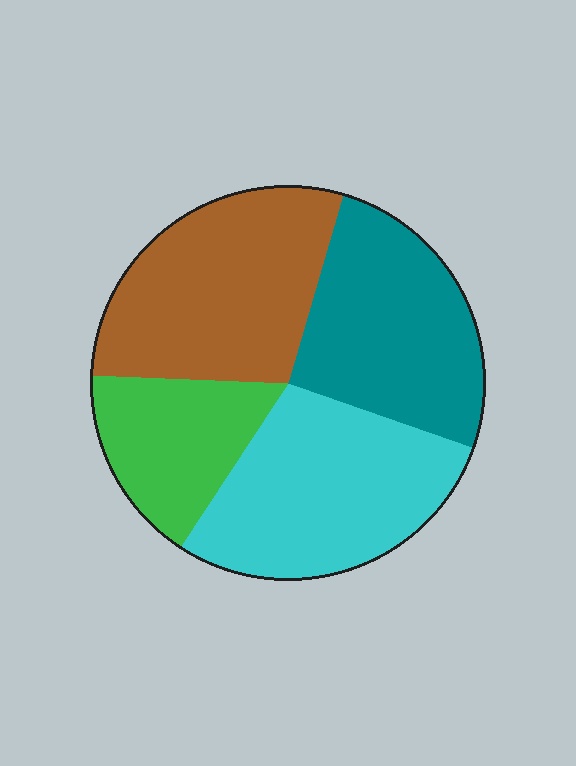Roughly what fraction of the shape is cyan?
Cyan covers 29% of the shape.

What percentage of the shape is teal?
Teal covers 26% of the shape.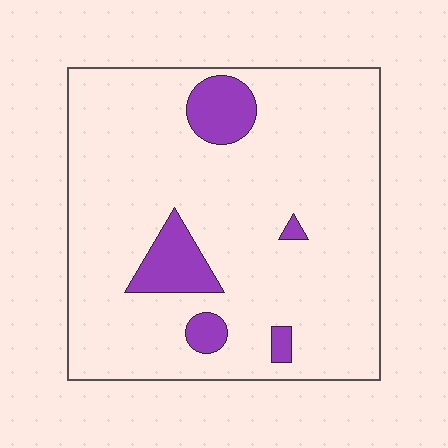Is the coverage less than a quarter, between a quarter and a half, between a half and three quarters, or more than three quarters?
Less than a quarter.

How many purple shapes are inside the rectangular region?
5.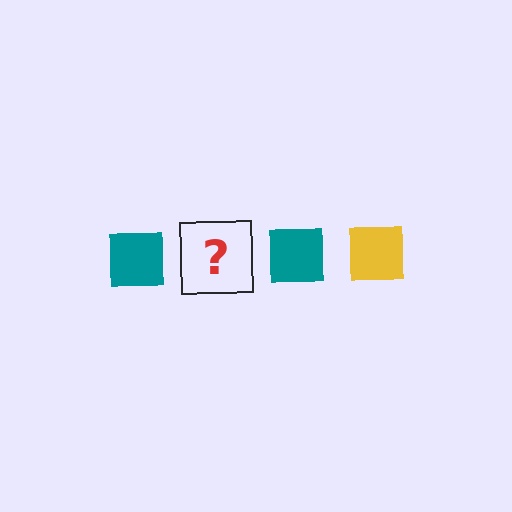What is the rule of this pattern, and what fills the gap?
The rule is that the pattern cycles through teal, yellow squares. The gap should be filled with a yellow square.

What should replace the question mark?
The question mark should be replaced with a yellow square.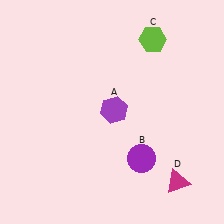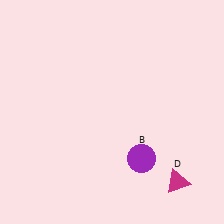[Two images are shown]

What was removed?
The purple hexagon (A), the lime hexagon (C) were removed in Image 2.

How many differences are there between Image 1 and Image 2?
There are 2 differences between the two images.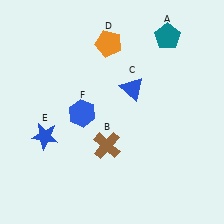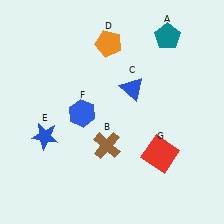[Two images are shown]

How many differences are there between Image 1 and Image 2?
There is 1 difference between the two images.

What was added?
A red square (G) was added in Image 2.